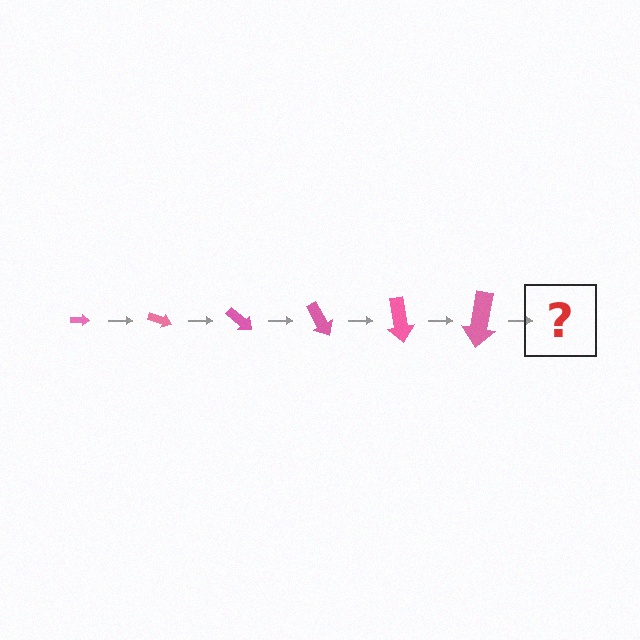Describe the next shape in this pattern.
It should be an arrow, larger than the previous one and rotated 120 degrees from the start.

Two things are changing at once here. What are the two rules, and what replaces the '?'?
The two rules are that the arrow grows larger each step and it rotates 20 degrees each step. The '?' should be an arrow, larger than the previous one and rotated 120 degrees from the start.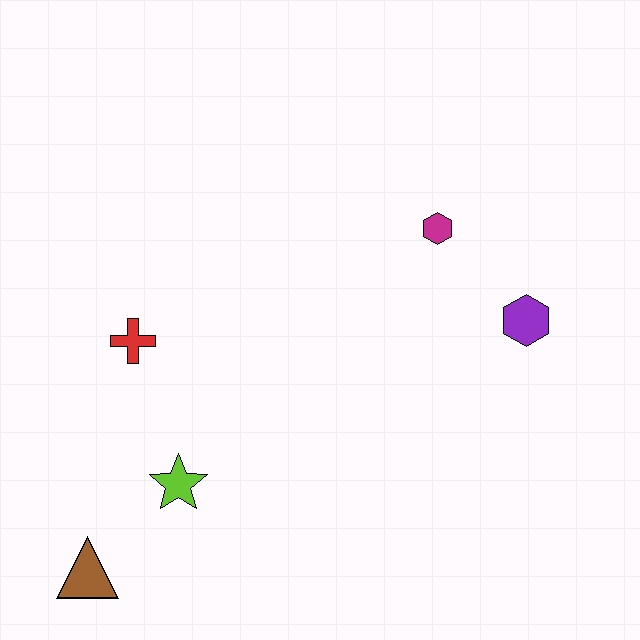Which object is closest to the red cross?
The lime star is closest to the red cross.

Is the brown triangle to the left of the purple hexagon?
Yes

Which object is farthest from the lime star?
The purple hexagon is farthest from the lime star.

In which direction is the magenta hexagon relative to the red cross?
The magenta hexagon is to the right of the red cross.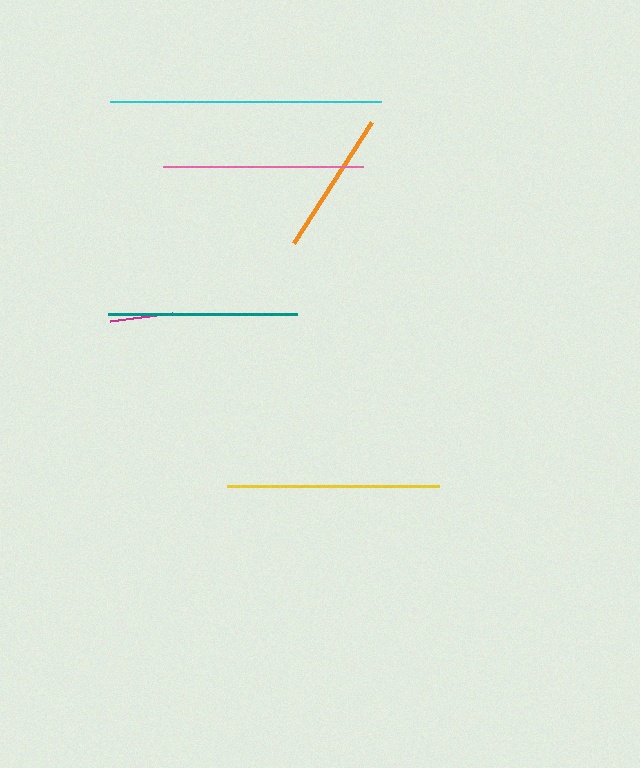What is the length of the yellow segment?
The yellow segment is approximately 212 pixels long.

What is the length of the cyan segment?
The cyan segment is approximately 271 pixels long.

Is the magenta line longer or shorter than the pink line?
The pink line is longer than the magenta line.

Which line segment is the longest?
The cyan line is the longest at approximately 271 pixels.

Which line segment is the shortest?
The magenta line is the shortest at approximately 62 pixels.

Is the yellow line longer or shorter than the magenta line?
The yellow line is longer than the magenta line.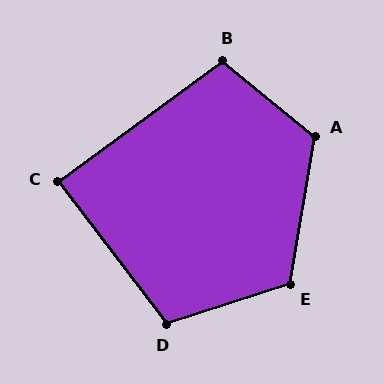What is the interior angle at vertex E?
Approximately 117 degrees (obtuse).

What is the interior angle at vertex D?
Approximately 109 degrees (obtuse).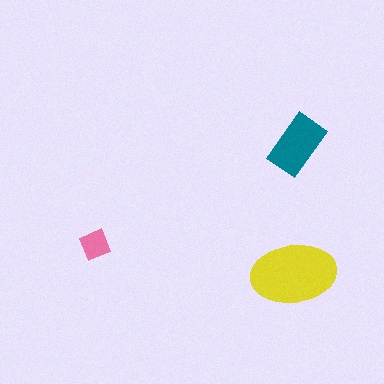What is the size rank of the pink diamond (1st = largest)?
3rd.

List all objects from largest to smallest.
The yellow ellipse, the teal rectangle, the pink diamond.